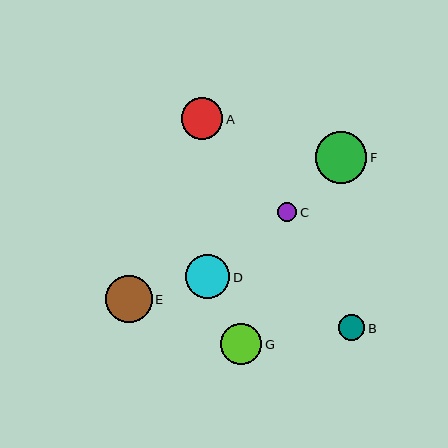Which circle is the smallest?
Circle C is the smallest with a size of approximately 19 pixels.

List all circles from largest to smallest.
From largest to smallest: F, E, D, A, G, B, C.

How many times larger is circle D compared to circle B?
Circle D is approximately 1.7 times the size of circle B.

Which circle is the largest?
Circle F is the largest with a size of approximately 52 pixels.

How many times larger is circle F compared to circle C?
Circle F is approximately 2.7 times the size of circle C.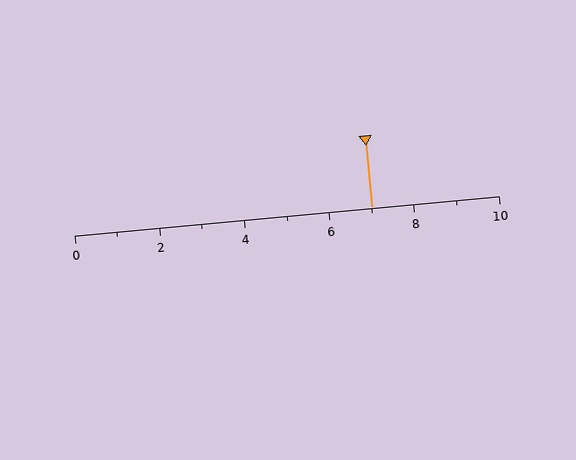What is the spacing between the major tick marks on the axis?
The major ticks are spaced 2 apart.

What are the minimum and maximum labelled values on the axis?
The axis runs from 0 to 10.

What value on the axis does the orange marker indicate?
The marker indicates approximately 7.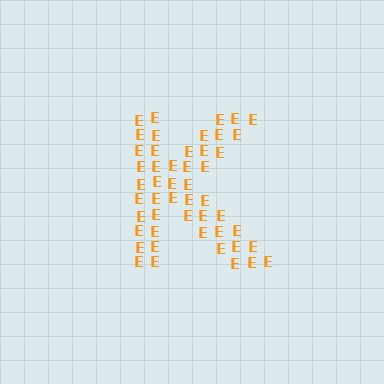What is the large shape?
The large shape is the letter K.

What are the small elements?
The small elements are letter E's.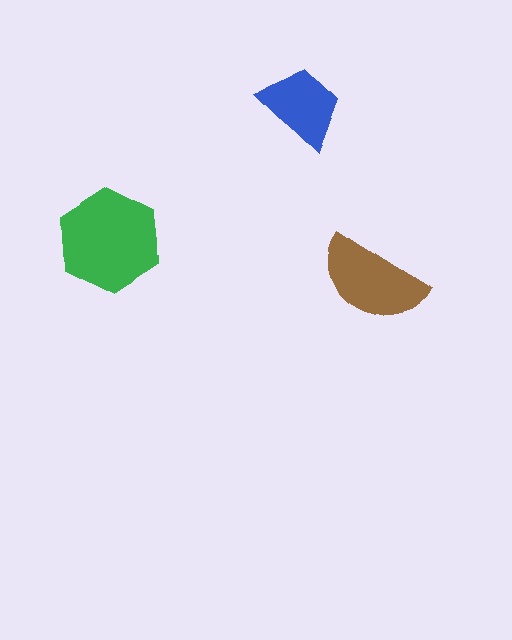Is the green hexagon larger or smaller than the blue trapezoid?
Larger.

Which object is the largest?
The green hexagon.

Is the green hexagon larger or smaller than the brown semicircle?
Larger.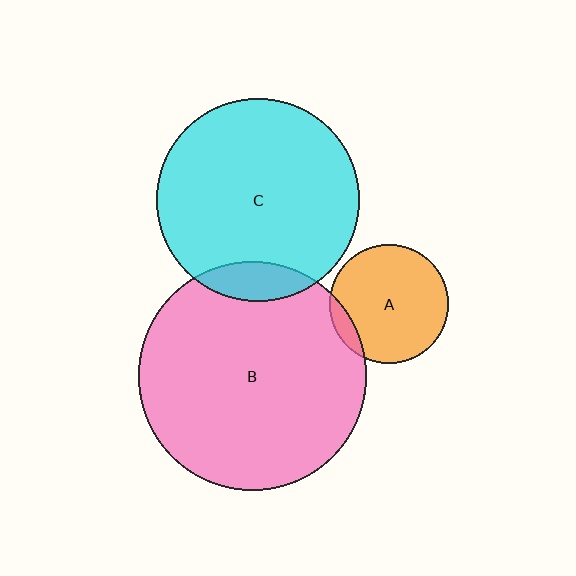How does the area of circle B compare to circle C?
Approximately 1.3 times.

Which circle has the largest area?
Circle B (pink).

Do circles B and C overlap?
Yes.